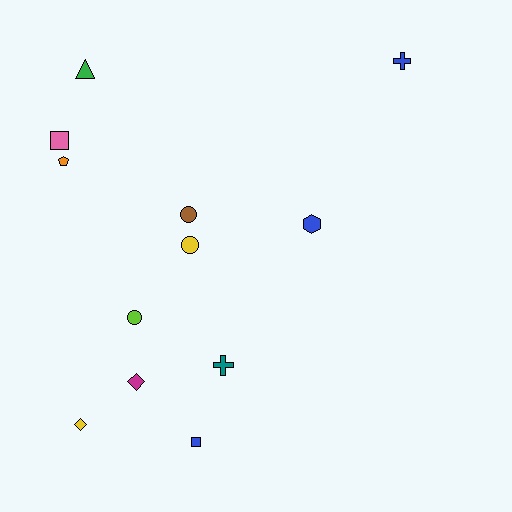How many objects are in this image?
There are 12 objects.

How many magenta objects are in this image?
There is 1 magenta object.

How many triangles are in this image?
There is 1 triangle.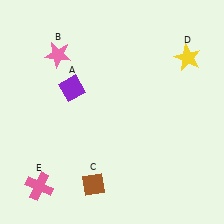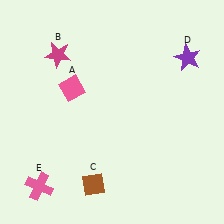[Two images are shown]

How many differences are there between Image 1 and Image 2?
There are 3 differences between the two images.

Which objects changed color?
A changed from purple to pink. B changed from pink to magenta. D changed from yellow to purple.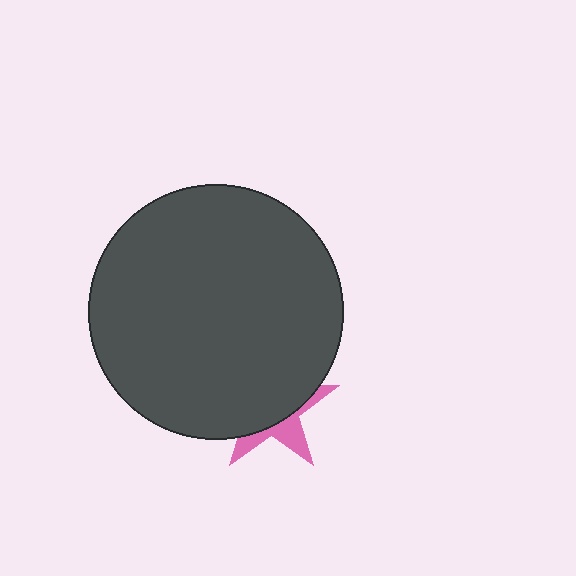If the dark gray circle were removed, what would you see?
You would see the complete pink star.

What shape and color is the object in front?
The object in front is a dark gray circle.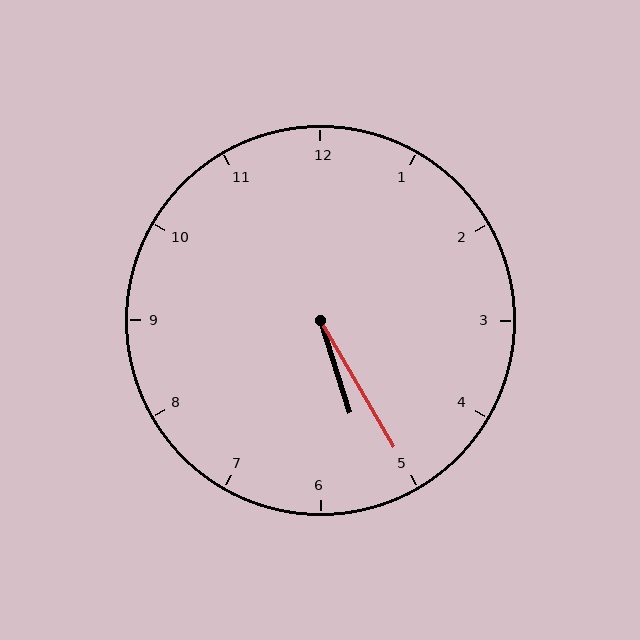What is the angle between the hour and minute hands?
Approximately 12 degrees.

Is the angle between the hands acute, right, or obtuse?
It is acute.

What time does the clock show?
5:25.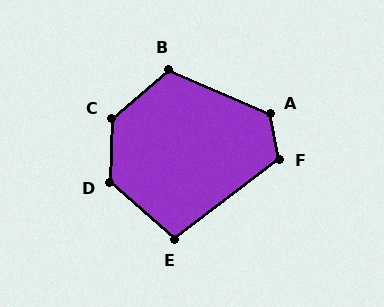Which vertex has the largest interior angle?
C, at approximately 133 degrees.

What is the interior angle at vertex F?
Approximately 116 degrees (obtuse).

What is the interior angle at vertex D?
Approximately 129 degrees (obtuse).